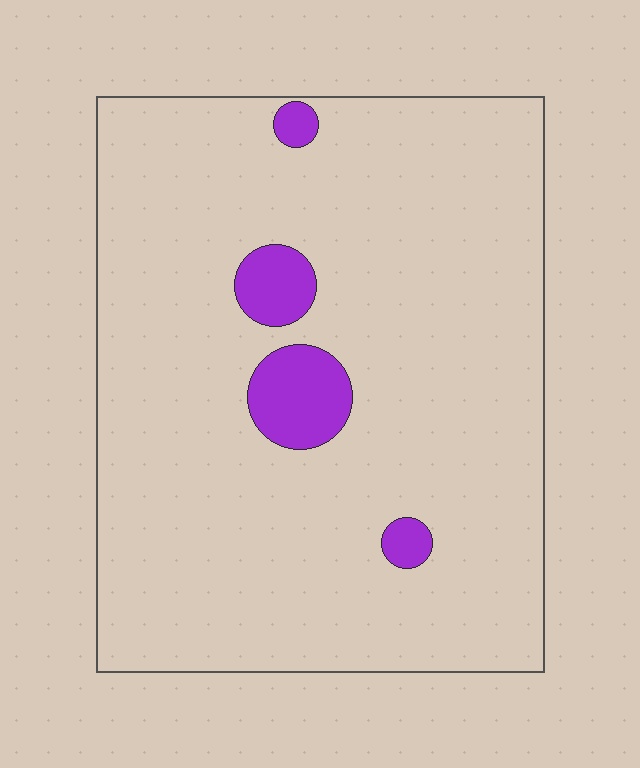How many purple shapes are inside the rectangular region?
4.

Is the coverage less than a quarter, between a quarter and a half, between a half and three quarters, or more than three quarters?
Less than a quarter.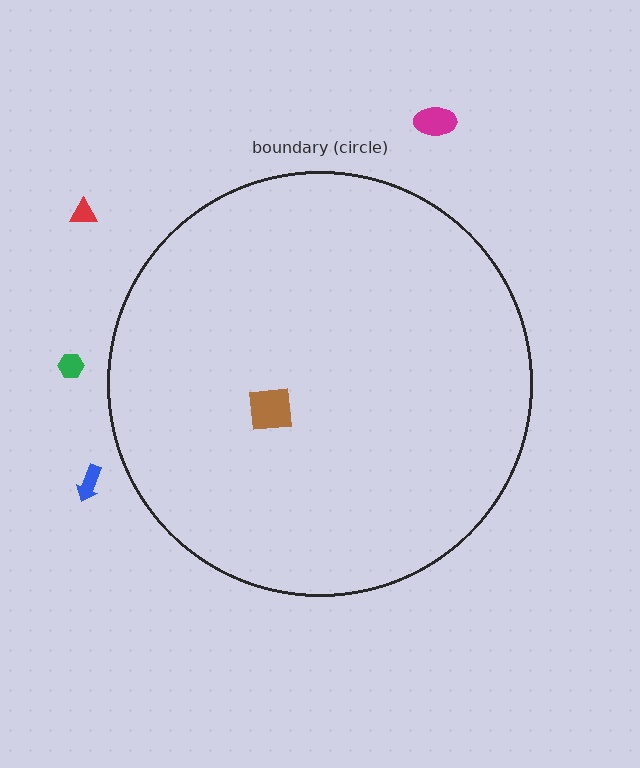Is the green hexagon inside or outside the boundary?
Outside.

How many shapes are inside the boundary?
1 inside, 4 outside.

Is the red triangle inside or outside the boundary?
Outside.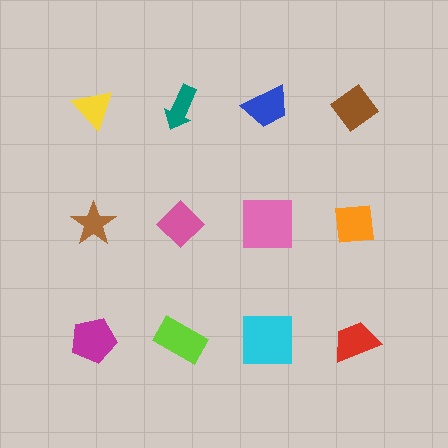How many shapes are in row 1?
4 shapes.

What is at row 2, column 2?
A pink diamond.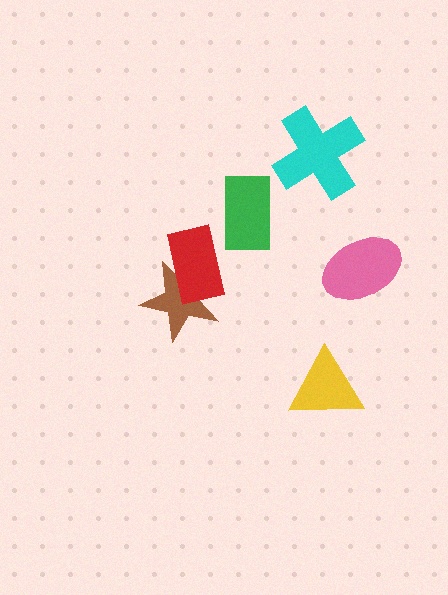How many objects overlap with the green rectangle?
0 objects overlap with the green rectangle.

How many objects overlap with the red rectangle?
1 object overlaps with the red rectangle.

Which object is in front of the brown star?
The red rectangle is in front of the brown star.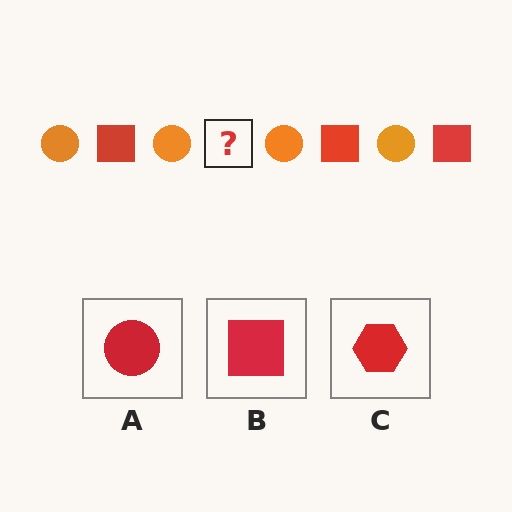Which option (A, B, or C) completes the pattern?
B.